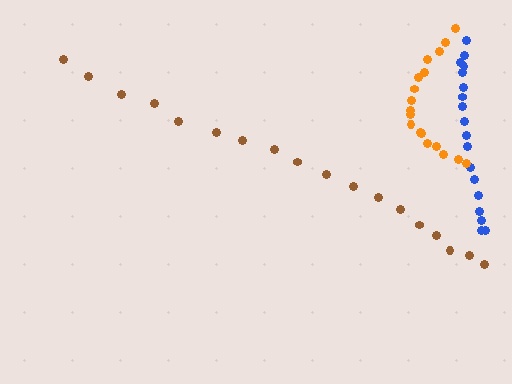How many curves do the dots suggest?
There are 3 distinct paths.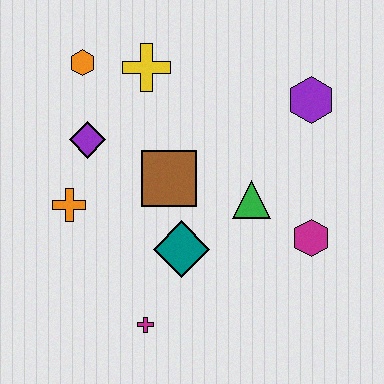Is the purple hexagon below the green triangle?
No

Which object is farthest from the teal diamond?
The orange hexagon is farthest from the teal diamond.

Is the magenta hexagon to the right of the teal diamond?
Yes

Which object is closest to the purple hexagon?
The green triangle is closest to the purple hexagon.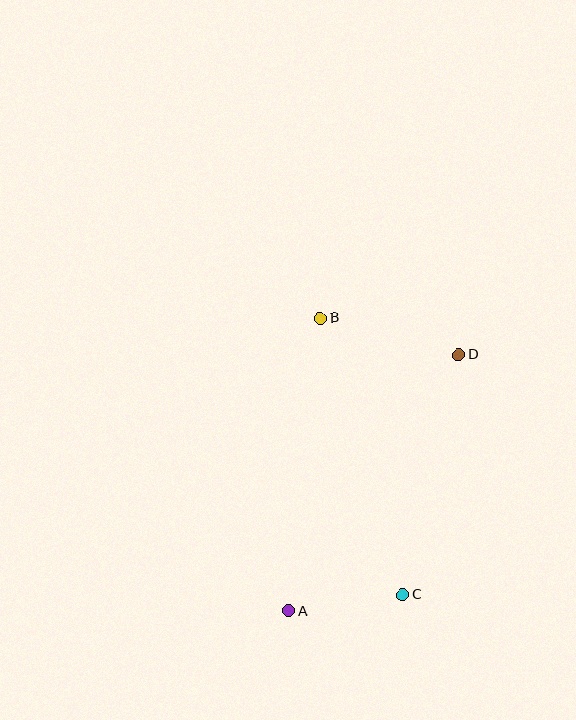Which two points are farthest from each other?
Points A and D are farthest from each other.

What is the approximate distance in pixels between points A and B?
The distance between A and B is approximately 295 pixels.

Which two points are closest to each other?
Points A and C are closest to each other.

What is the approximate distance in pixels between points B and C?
The distance between B and C is approximately 289 pixels.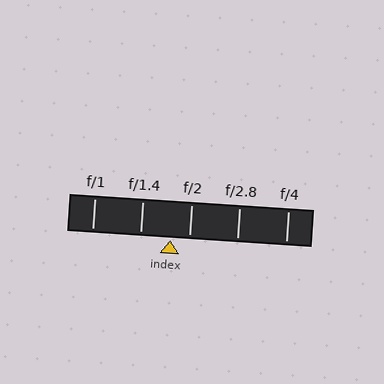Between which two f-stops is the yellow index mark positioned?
The index mark is between f/1.4 and f/2.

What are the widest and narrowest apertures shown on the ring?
The widest aperture shown is f/1 and the narrowest is f/4.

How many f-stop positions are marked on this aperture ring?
There are 5 f-stop positions marked.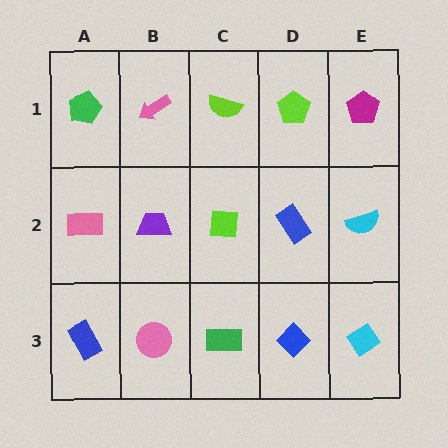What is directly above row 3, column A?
A pink rectangle.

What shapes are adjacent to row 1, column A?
A pink rectangle (row 2, column A), a pink arrow (row 1, column B).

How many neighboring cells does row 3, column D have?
3.